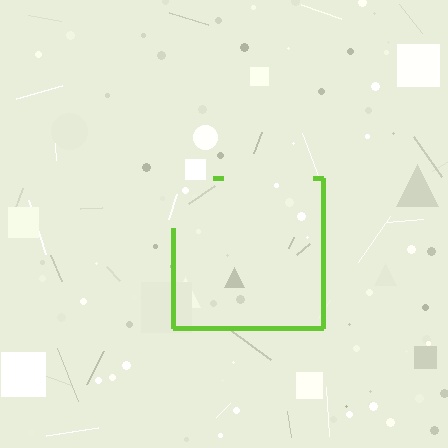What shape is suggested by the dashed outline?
The dashed outline suggests a square.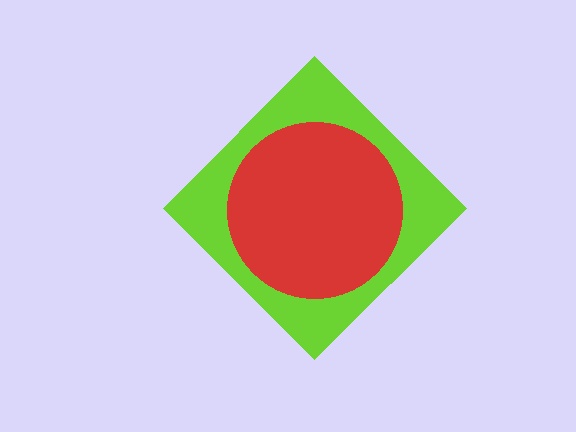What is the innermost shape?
The red circle.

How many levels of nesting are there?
2.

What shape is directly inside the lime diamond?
The red circle.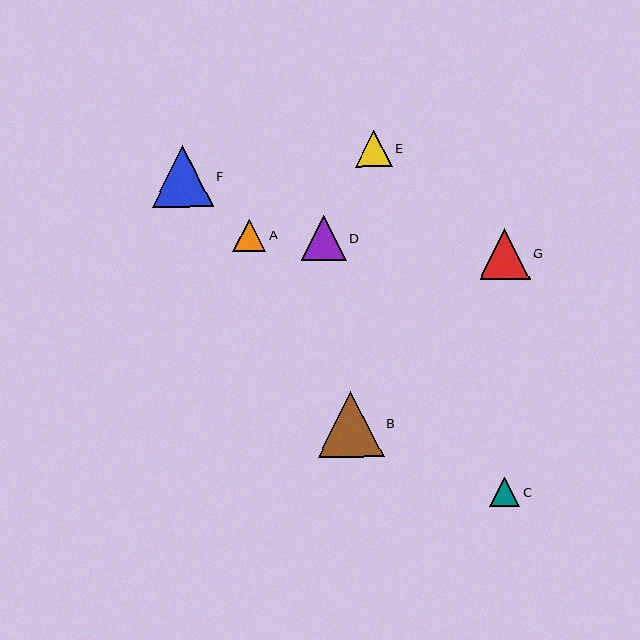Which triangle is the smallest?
Triangle C is the smallest with a size of approximately 30 pixels.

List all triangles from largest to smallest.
From largest to smallest: B, F, G, D, E, A, C.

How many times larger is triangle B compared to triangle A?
Triangle B is approximately 2.0 times the size of triangle A.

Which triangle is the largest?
Triangle B is the largest with a size of approximately 66 pixels.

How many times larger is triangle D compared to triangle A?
Triangle D is approximately 1.4 times the size of triangle A.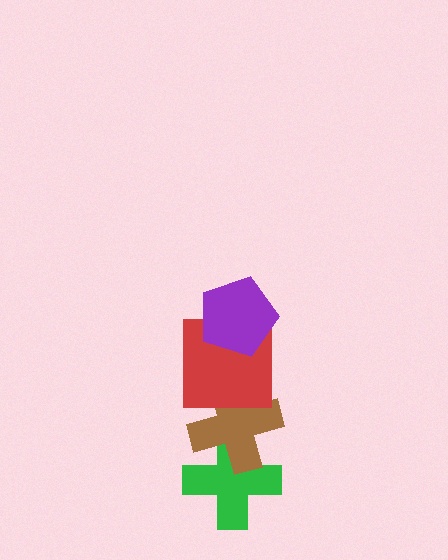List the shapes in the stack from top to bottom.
From top to bottom: the purple pentagon, the red square, the brown cross, the green cross.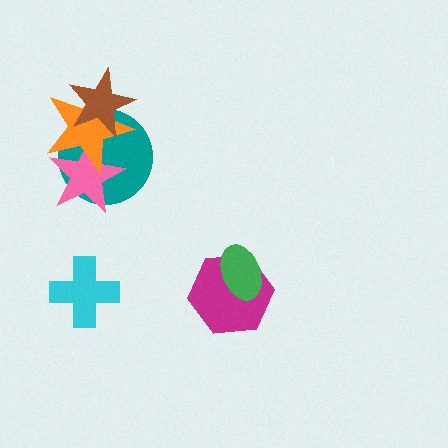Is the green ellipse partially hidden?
No, no other shape covers it.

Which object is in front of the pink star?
The orange star is in front of the pink star.